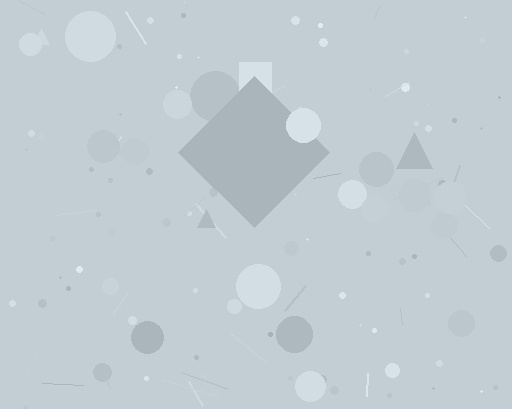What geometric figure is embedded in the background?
A diamond is embedded in the background.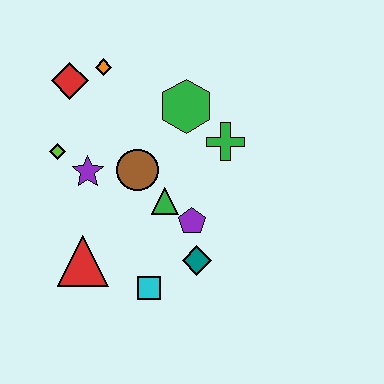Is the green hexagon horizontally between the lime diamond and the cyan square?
No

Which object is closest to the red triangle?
The cyan square is closest to the red triangle.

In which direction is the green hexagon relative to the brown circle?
The green hexagon is above the brown circle.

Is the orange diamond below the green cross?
No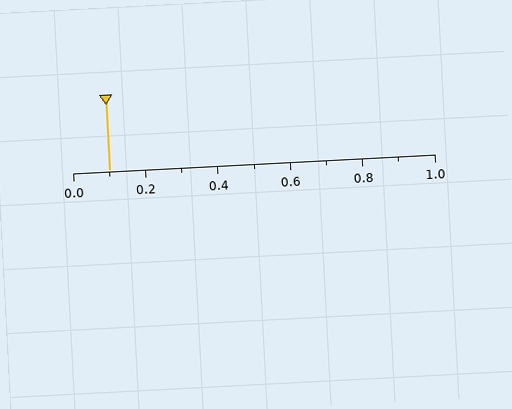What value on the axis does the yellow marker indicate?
The marker indicates approximately 0.1.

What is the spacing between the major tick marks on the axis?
The major ticks are spaced 0.2 apart.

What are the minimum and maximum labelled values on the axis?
The axis runs from 0.0 to 1.0.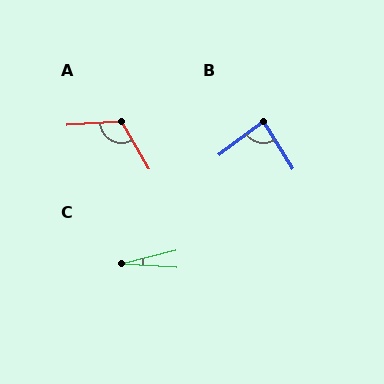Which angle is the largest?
A, at approximately 116 degrees.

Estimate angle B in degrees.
Approximately 85 degrees.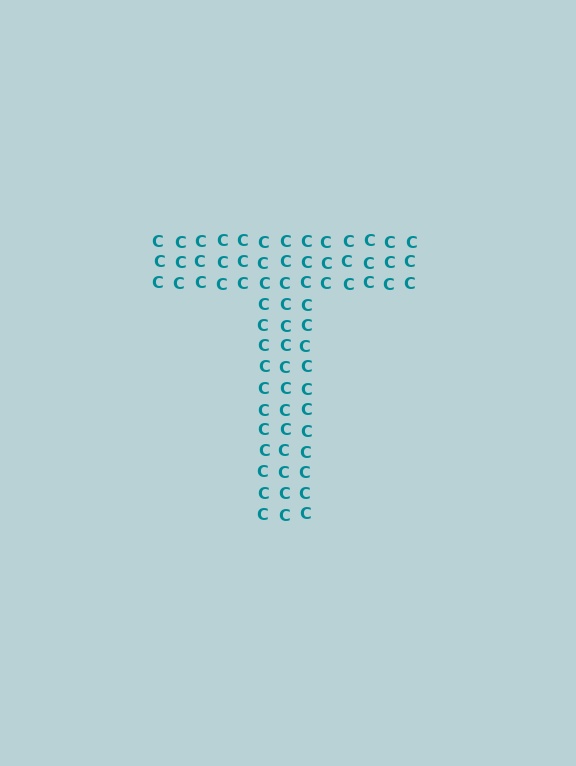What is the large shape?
The large shape is the letter T.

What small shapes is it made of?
It is made of small letter C's.